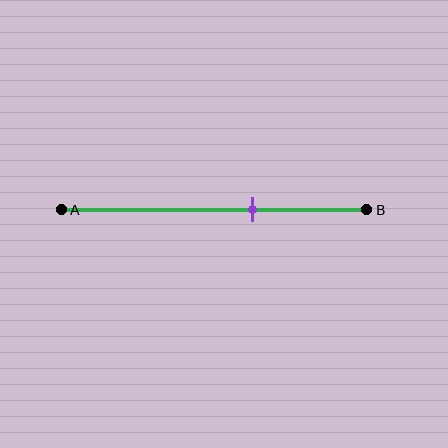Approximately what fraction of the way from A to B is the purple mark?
The purple mark is approximately 65% of the way from A to B.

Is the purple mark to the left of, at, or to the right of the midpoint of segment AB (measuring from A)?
The purple mark is to the right of the midpoint of segment AB.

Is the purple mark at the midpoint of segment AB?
No, the mark is at about 65% from A, not at the 50% midpoint.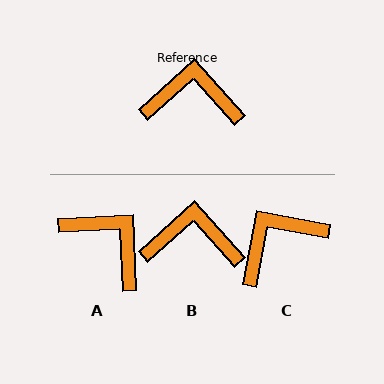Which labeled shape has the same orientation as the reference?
B.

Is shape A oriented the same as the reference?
No, it is off by about 39 degrees.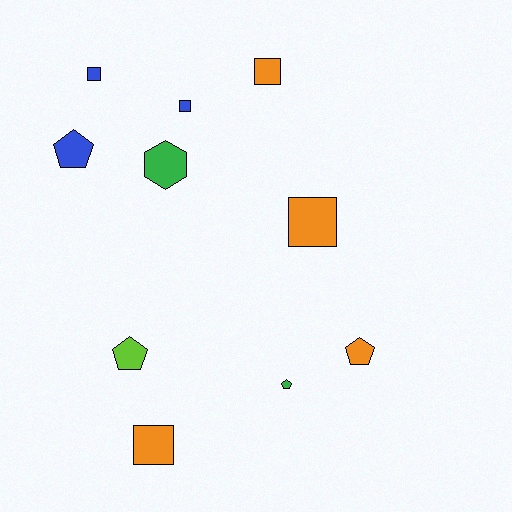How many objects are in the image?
There are 10 objects.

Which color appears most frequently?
Orange, with 4 objects.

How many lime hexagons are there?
There are no lime hexagons.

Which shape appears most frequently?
Square, with 5 objects.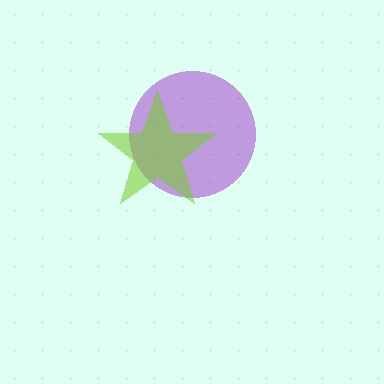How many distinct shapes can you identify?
There are 2 distinct shapes: a purple circle, a lime star.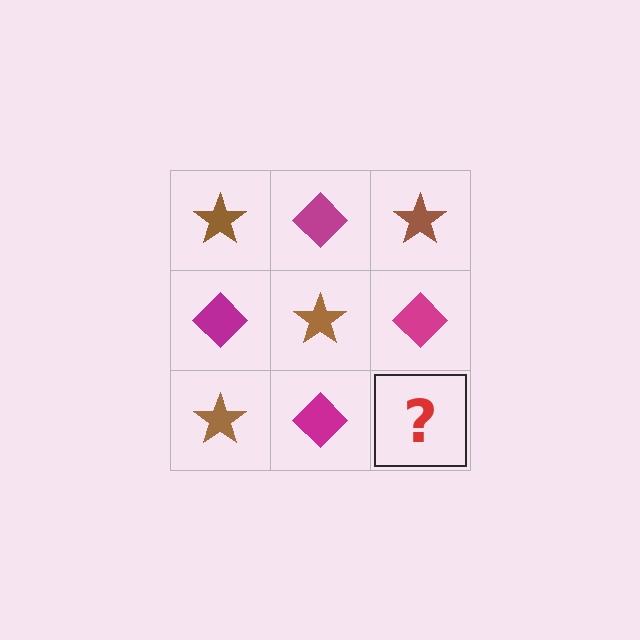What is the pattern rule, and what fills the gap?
The rule is that it alternates brown star and magenta diamond in a checkerboard pattern. The gap should be filled with a brown star.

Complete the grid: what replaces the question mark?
The question mark should be replaced with a brown star.